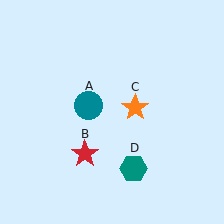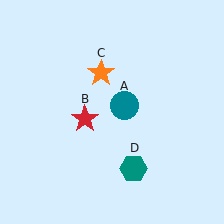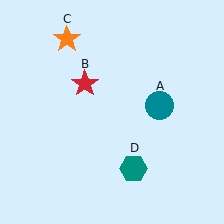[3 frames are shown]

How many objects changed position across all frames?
3 objects changed position: teal circle (object A), red star (object B), orange star (object C).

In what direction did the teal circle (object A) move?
The teal circle (object A) moved right.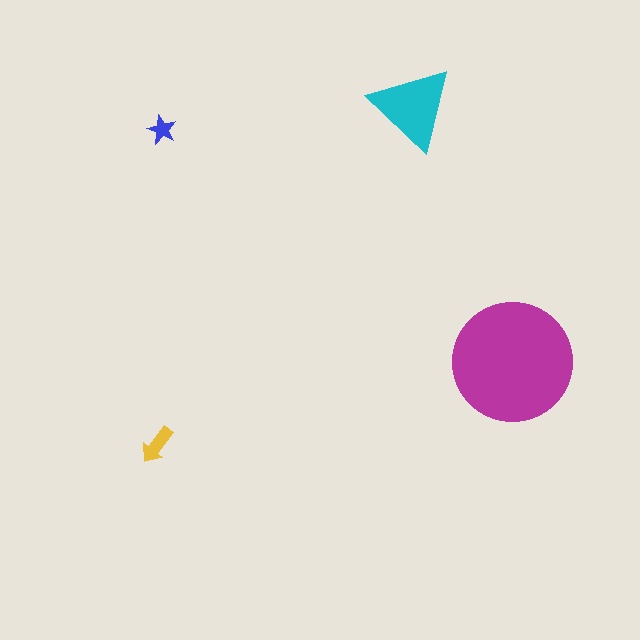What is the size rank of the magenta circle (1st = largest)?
1st.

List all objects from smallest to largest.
The blue star, the yellow arrow, the cyan triangle, the magenta circle.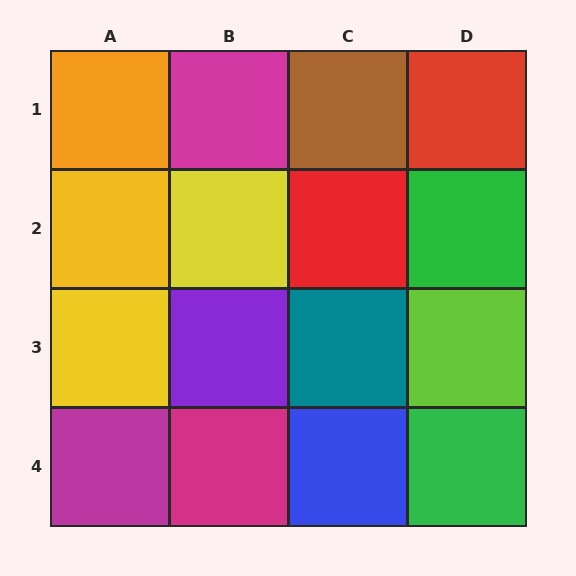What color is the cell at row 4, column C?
Blue.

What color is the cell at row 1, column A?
Orange.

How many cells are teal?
1 cell is teal.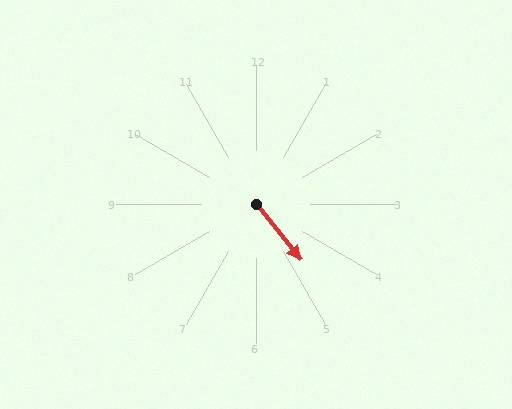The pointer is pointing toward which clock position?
Roughly 5 o'clock.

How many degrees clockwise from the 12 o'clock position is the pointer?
Approximately 141 degrees.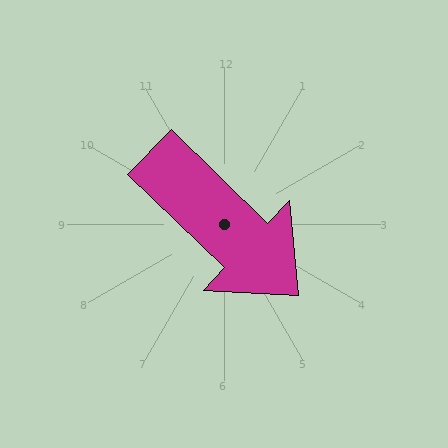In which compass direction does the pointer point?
Southeast.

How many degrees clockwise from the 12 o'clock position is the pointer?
Approximately 134 degrees.